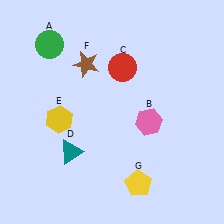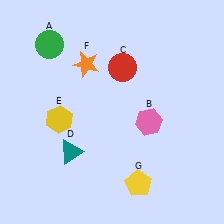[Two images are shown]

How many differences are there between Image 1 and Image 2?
There is 1 difference between the two images.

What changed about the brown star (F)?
In Image 1, F is brown. In Image 2, it changed to orange.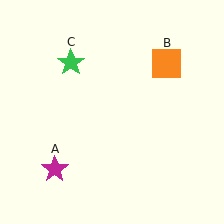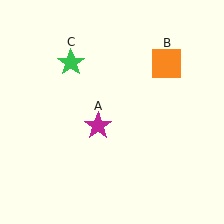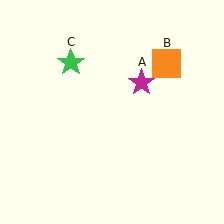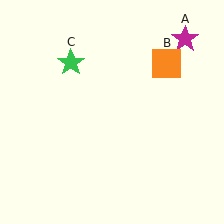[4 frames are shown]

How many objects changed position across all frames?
1 object changed position: magenta star (object A).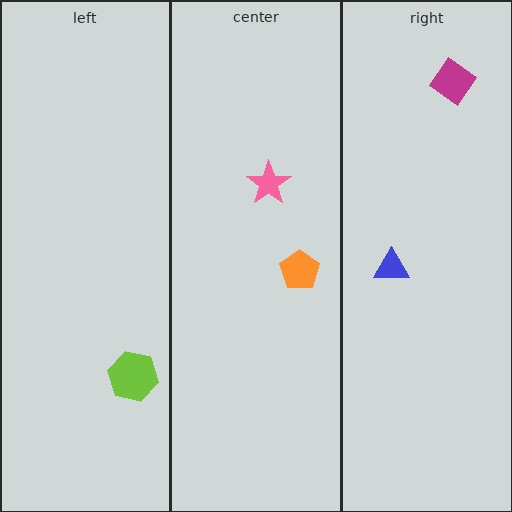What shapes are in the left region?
The lime hexagon.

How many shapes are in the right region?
2.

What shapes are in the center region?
The pink star, the orange pentagon.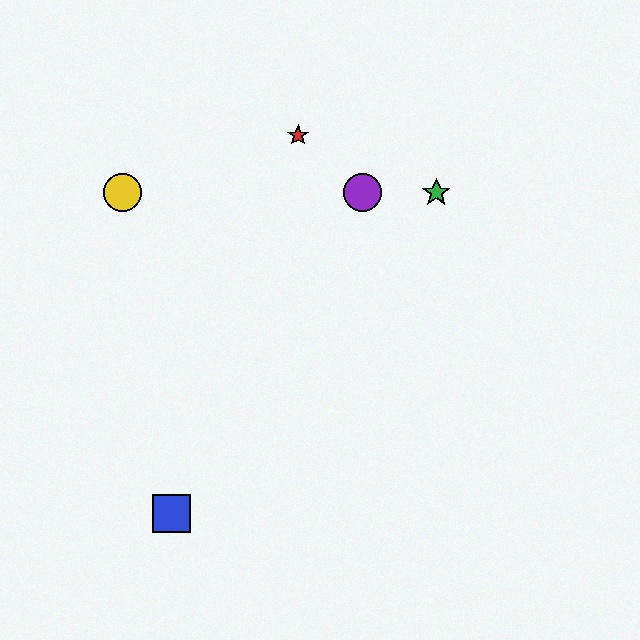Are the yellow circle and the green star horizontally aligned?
Yes, both are at y≈193.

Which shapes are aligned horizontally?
The green star, the yellow circle, the purple circle are aligned horizontally.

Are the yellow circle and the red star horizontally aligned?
No, the yellow circle is at y≈193 and the red star is at y≈135.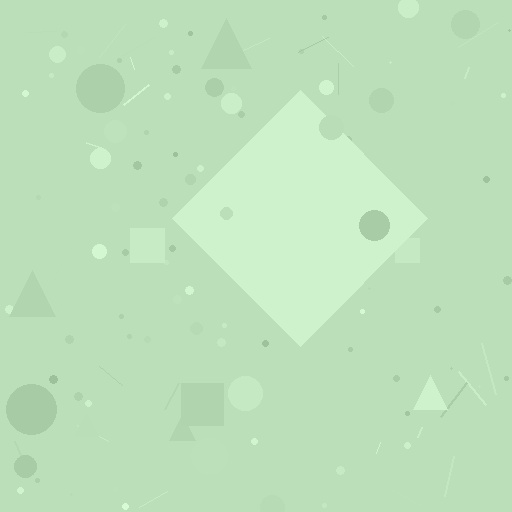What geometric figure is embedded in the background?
A diamond is embedded in the background.